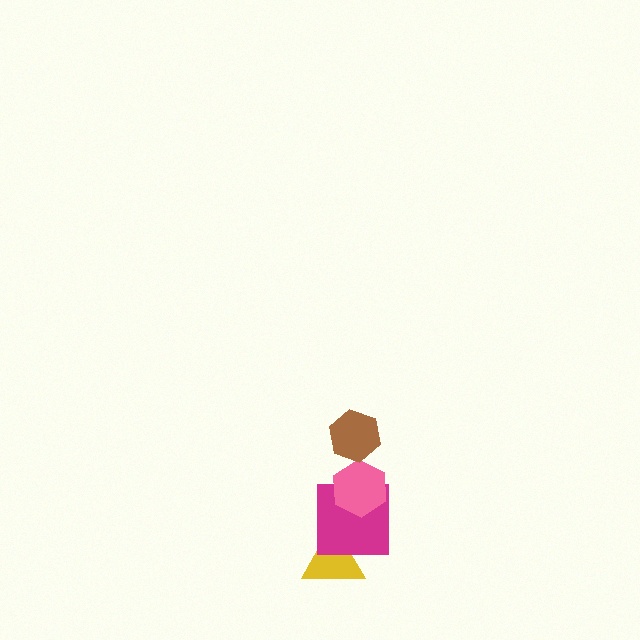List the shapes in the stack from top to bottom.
From top to bottom: the brown hexagon, the pink hexagon, the magenta square, the yellow triangle.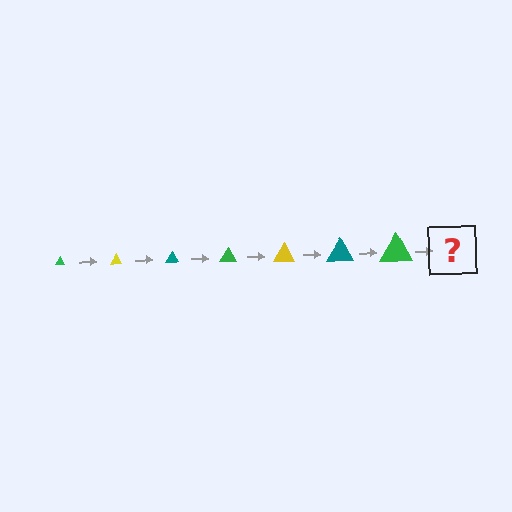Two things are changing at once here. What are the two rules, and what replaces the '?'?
The two rules are that the triangle grows larger each step and the color cycles through green, yellow, and teal. The '?' should be a yellow triangle, larger than the previous one.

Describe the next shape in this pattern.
It should be a yellow triangle, larger than the previous one.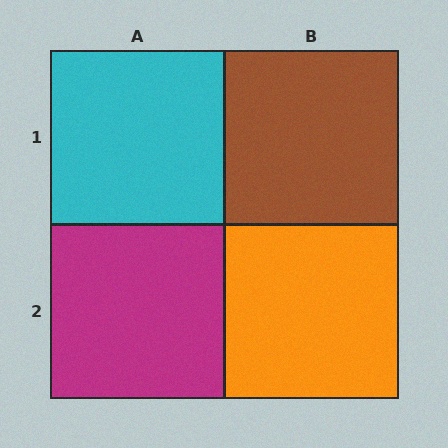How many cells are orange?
1 cell is orange.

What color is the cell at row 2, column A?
Magenta.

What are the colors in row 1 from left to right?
Cyan, brown.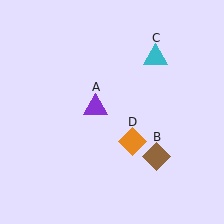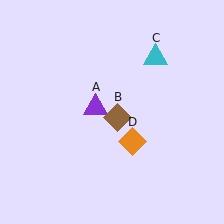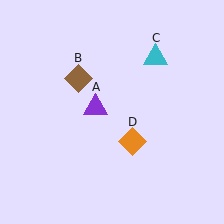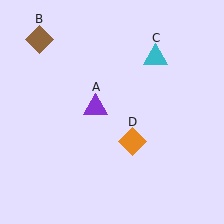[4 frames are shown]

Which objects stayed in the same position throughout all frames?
Purple triangle (object A) and cyan triangle (object C) and orange diamond (object D) remained stationary.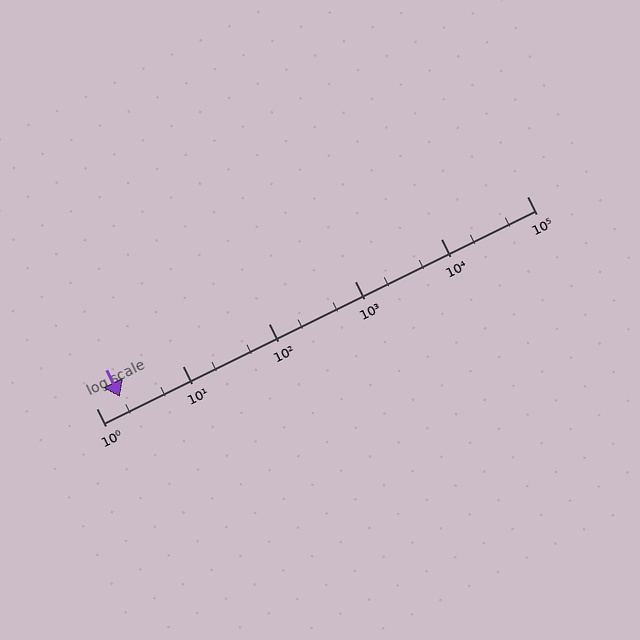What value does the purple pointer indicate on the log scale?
The pointer indicates approximately 1.9.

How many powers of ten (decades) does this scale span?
The scale spans 5 decades, from 1 to 100000.